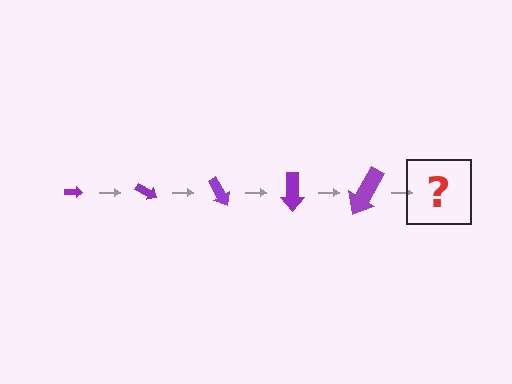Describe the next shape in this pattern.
It should be an arrow, larger than the previous one and rotated 150 degrees from the start.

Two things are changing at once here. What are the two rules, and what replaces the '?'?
The two rules are that the arrow grows larger each step and it rotates 30 degrees each step. The '?' should be an arrow, larger than the previous one and rotated 150 degrees from the start.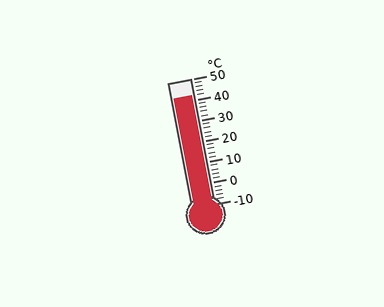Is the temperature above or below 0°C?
The temperature is above 0°C.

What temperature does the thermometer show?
The thermometer shows approximately 42°C.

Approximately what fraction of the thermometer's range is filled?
The thermometer is filled to approximately 85% of its range.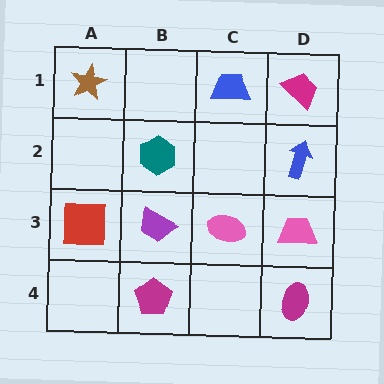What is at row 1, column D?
A magenta trapezoid.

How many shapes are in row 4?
2 shapes.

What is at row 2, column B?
A teal hexagon.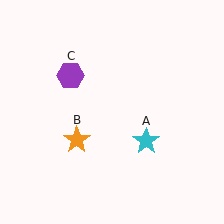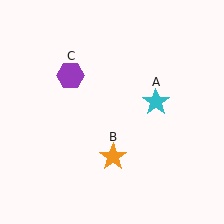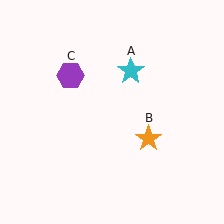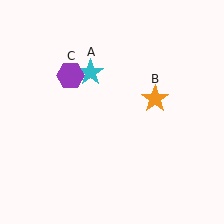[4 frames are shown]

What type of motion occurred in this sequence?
The cyan star (object A), orange star (object B) rotated counterclockwise around the center of the scene.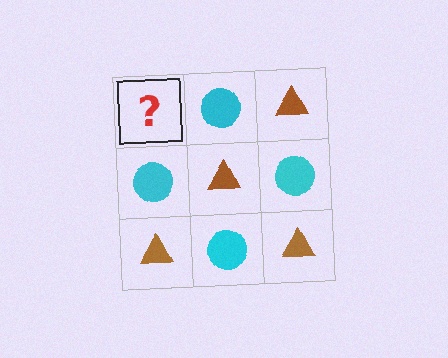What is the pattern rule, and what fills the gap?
The rule is that it alternates brown triangle and cyan circle in a checkerboard pattern. The gap should be filled with a brown triangle.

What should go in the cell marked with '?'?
The missing cell should contain a brown triangle.